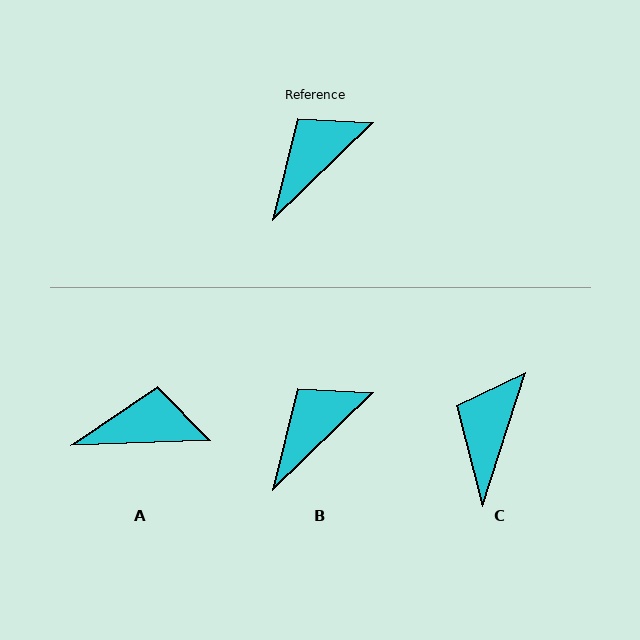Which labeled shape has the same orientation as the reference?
B.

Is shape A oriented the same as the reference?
No, it is off by about 43 degrees.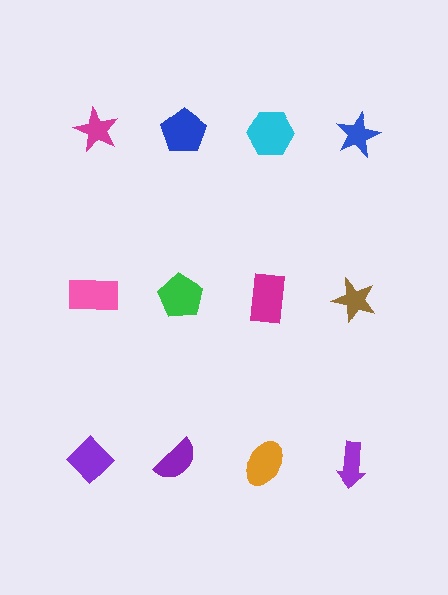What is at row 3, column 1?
A purple diamond.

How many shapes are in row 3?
4 shapes.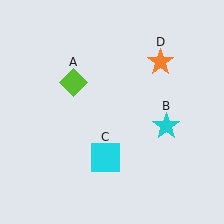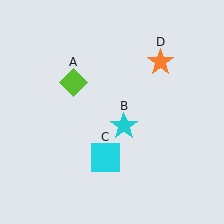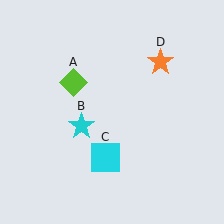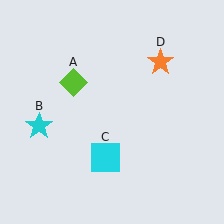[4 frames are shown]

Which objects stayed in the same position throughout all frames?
Lime diamond (object A) and cyan square (object C) and orange star (object D) remained stationary.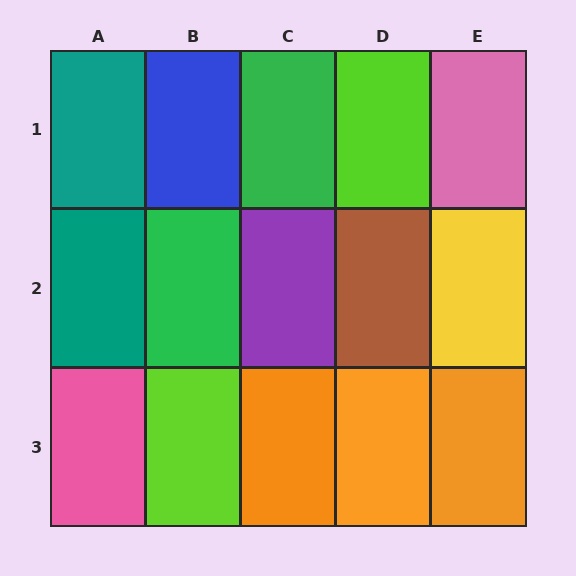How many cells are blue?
1 cell is blue.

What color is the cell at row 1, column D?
Lime.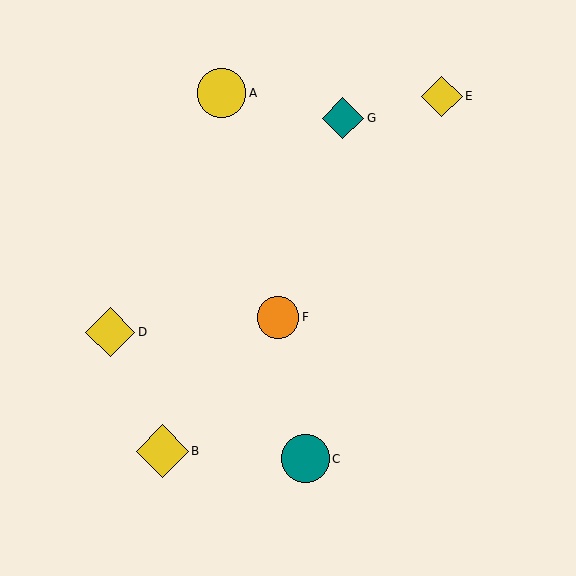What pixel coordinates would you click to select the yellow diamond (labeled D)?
Click at (110, 332) to select the yellow diamond D.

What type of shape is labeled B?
Shape B is a yellow diamond.